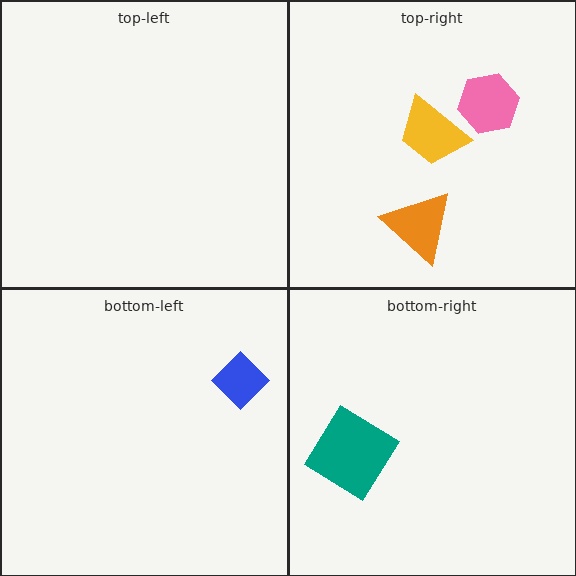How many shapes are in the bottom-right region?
1.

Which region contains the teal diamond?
The bottom-right region.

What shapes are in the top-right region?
The pink hexagon, the yellow trapezoid, the orange triangle.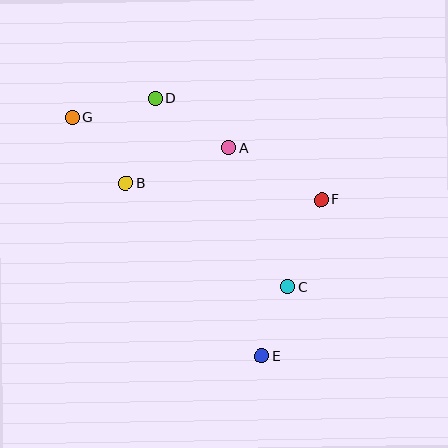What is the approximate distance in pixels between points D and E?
The distance between D and E is approximately 279 pixels.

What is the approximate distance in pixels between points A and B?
The distance between A and B is approximately 108 pixels.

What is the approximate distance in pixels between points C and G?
The distance between C and G is approximately 274 pixels.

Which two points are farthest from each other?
Points E and G are farthest from each other.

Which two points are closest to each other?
Points C and E are closest to each other.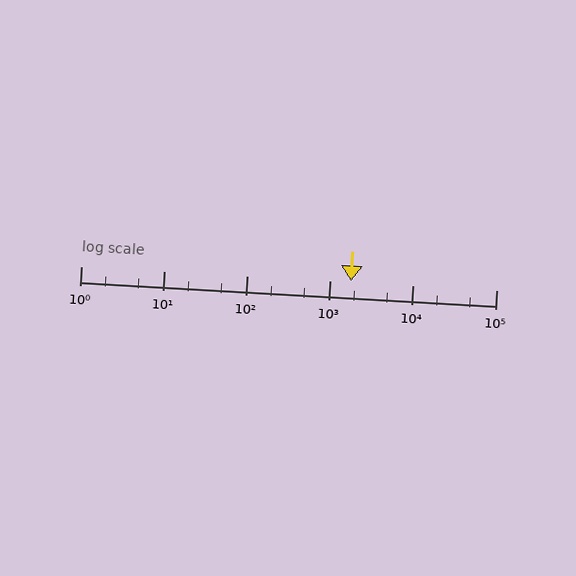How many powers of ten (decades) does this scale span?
The scale spans 5 decades, from 1 to 100000.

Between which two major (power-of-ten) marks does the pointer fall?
The pointer is between 1000 and 10000.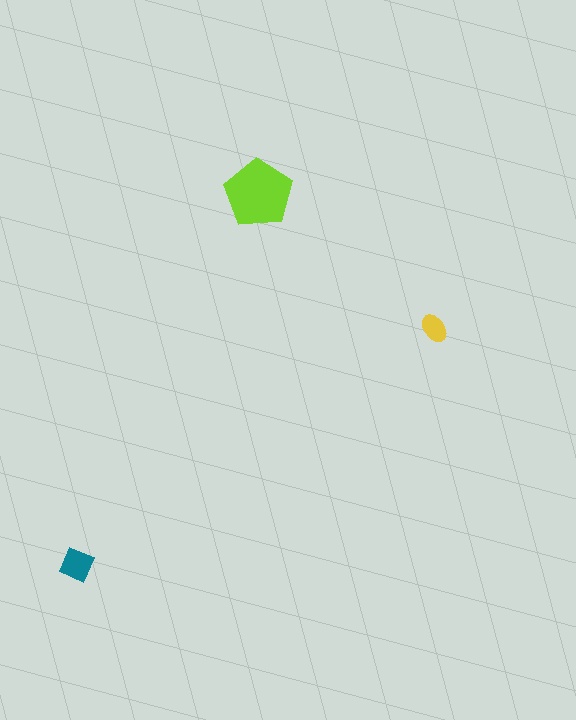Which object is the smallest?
The yellow ellipse.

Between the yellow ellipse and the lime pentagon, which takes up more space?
The lime pentagon.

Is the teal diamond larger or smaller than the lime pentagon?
Smaller.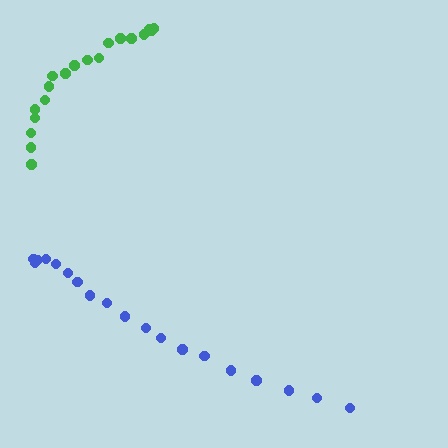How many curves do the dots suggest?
There are 2 distinct paths.